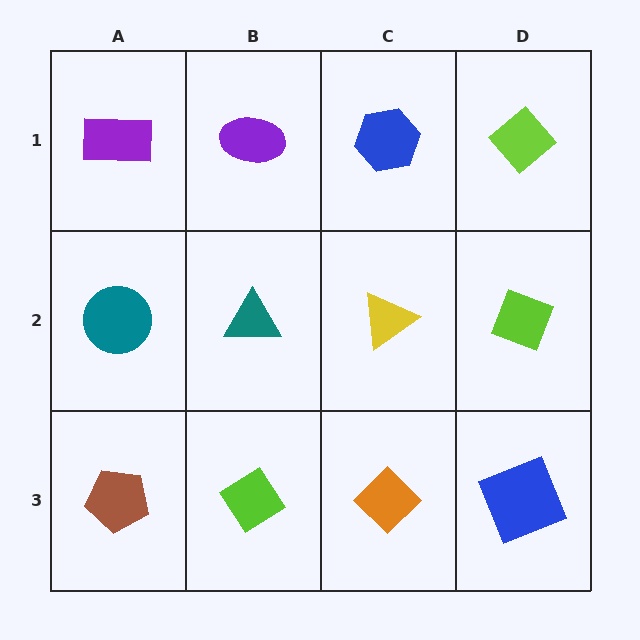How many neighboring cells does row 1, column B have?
3.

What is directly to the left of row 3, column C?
A lime diamond.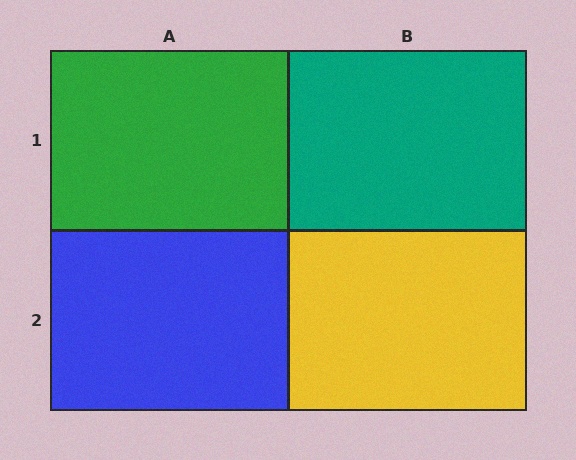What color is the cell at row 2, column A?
Blue.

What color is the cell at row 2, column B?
Yellow.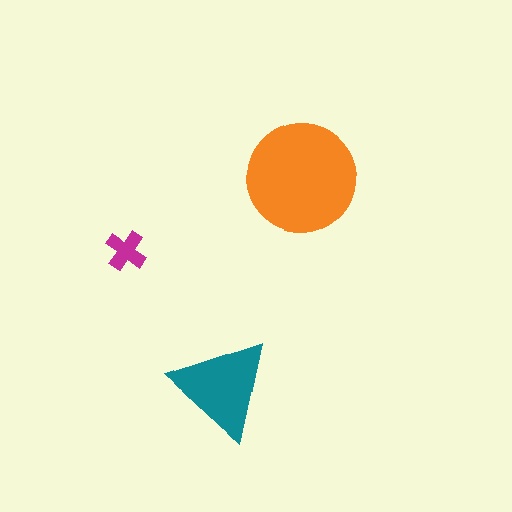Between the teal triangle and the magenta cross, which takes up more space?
The teal triangle.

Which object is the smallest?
The magenta cross.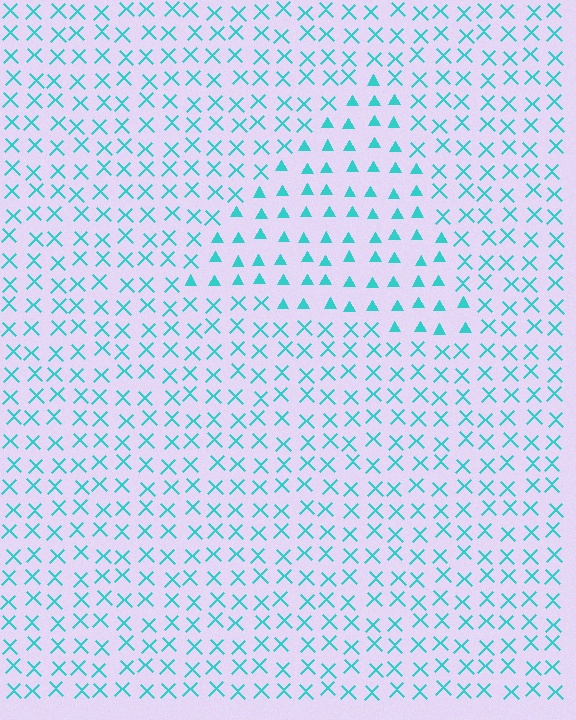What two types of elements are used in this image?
The image uses triangles inside the triangle region and X marks outside it.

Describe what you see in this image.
The image is filled with small cyan elements arranged in a uniform grid. A triangle-shaped region contains triangles, while the surrounding area contains X marks. The boundary is defined purely by the change in element shape.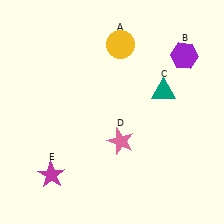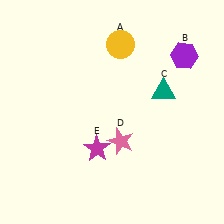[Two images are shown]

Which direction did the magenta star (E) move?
The magenta star (E) moved right.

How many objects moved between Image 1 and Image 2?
1 object moved between the two images.